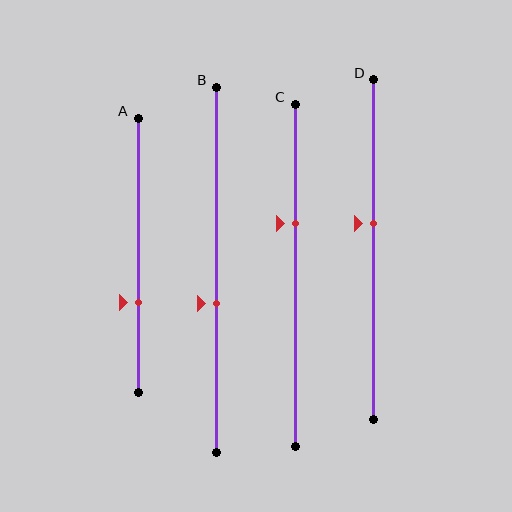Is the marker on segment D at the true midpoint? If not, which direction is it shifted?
No, the marker on segment D is shifted upward by about 7% of the segment length.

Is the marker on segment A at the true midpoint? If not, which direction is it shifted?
No, the marker on segment A is shifted downward by about 17% of the segment length.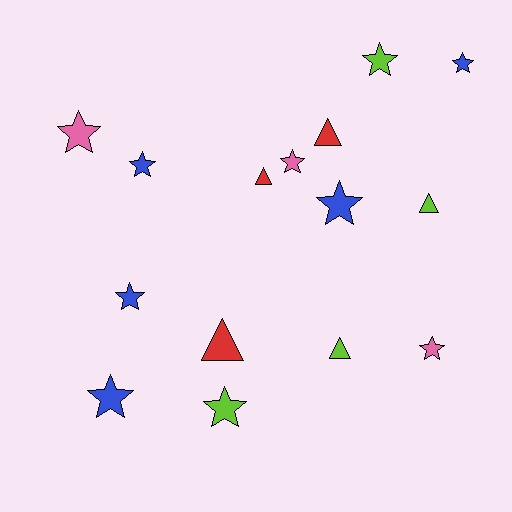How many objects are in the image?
There are 15 objects.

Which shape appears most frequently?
Star, with 10 objects.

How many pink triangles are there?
There are no pink triangles.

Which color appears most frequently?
Blue, with 5 objects.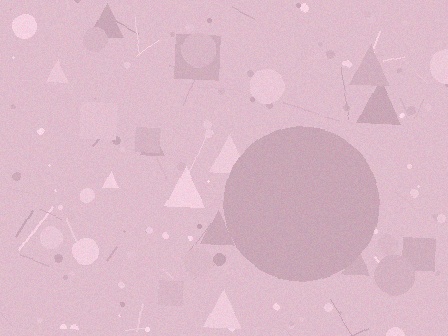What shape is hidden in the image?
A circle is hidden in the image.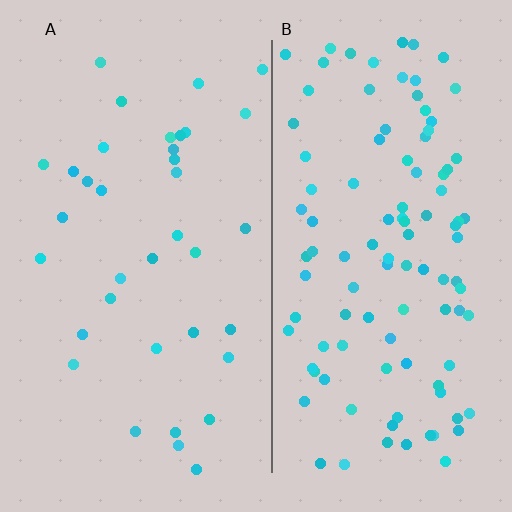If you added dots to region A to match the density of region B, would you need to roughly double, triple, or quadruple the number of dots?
Approximately triple.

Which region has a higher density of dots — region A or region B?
B (the right).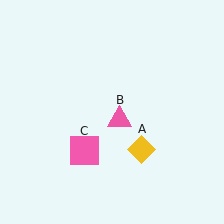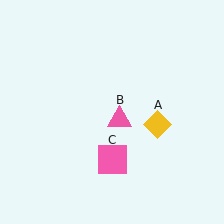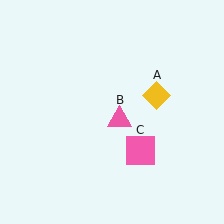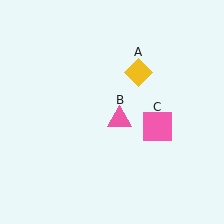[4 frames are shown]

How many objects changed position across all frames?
2 objects changed position: yellow diamond (object A), pink square (object C).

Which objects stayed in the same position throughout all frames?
Pink triangle (object B) remained stationary.